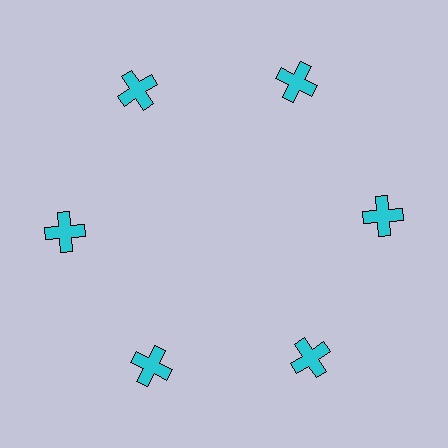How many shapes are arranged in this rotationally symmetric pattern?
There are 6 shapes, arranged in 6 groups of 1.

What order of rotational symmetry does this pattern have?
This pattern has 6-fold rotational symmetry.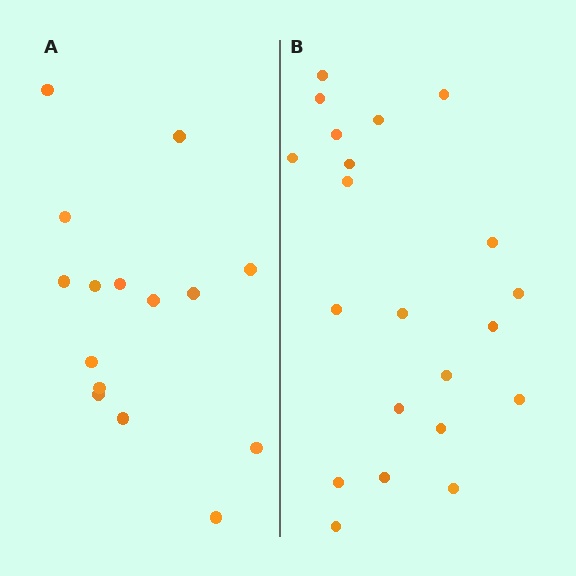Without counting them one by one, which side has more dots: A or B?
Region B (the right region) has more dots.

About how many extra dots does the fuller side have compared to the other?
Region B has about 6 more dots than region A.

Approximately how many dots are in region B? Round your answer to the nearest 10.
About 20 dots. (The exact count is 21, which rounds to 20.)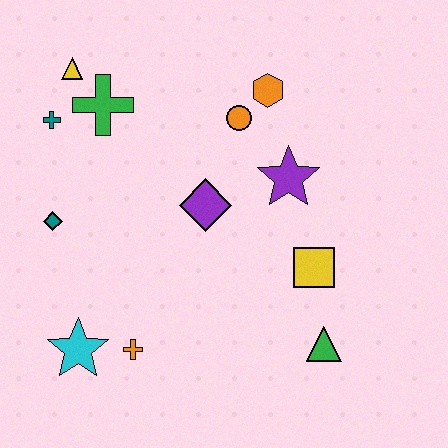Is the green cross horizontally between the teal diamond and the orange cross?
Yes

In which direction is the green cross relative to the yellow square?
The green cross is to the left of the yellow square.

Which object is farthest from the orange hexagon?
The cyan star is farthest from the orange hexagon.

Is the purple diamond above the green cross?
No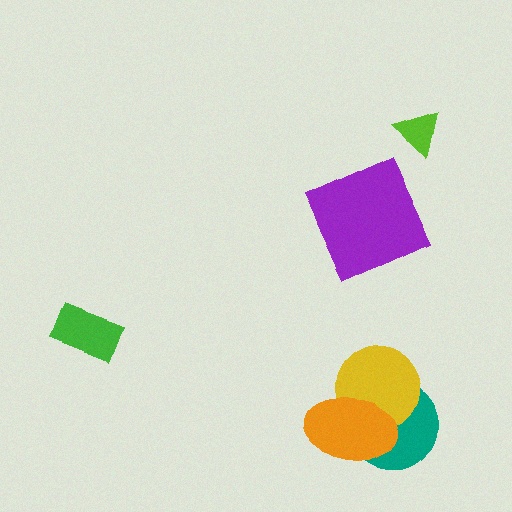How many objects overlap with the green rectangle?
0 objects overlap with the green rectangle.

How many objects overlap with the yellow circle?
2 objects overlap with the yellow circle.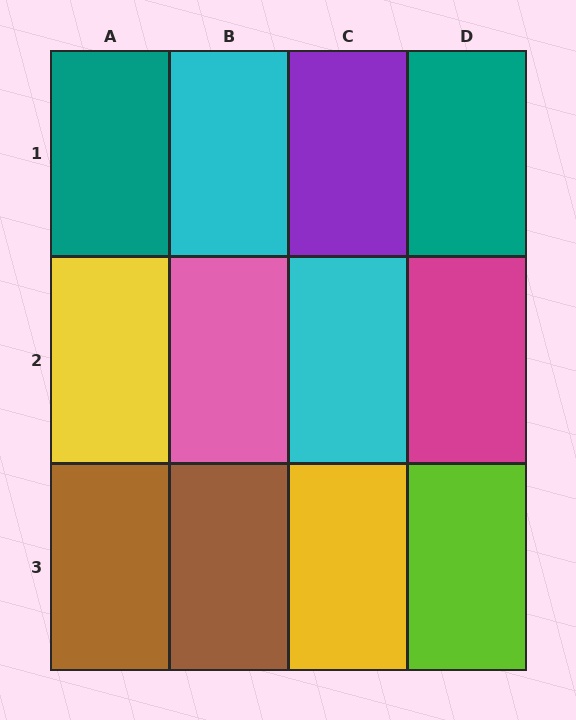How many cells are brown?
2 cells are brown.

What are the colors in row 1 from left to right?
Teal, cyan, purple, teal.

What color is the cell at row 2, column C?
Cyan.